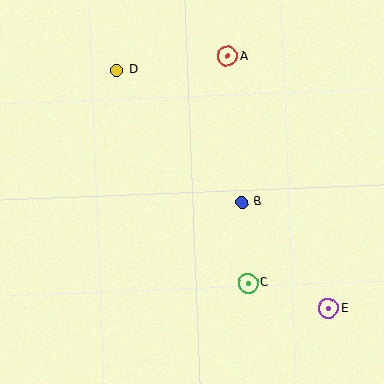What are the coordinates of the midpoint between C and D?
The midpoint between C and D is at (182, 176).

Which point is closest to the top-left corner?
Point D is closest to the top-left corner.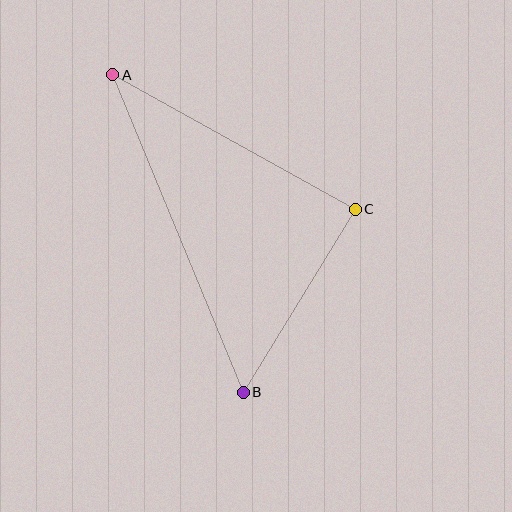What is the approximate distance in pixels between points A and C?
The distance between A and C is approximately 277 pixels.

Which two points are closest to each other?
Points B and C are closest to each other.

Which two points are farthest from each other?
Points A and B are farthest from each other.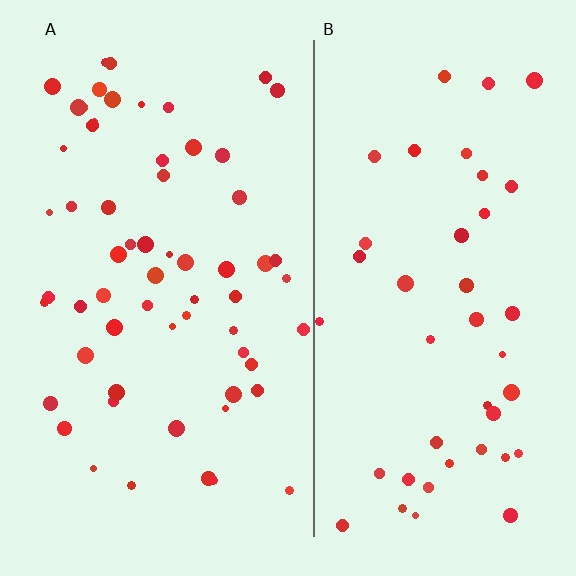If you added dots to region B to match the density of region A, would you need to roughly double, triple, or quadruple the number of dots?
Approximately double.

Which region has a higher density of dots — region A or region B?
A (the left).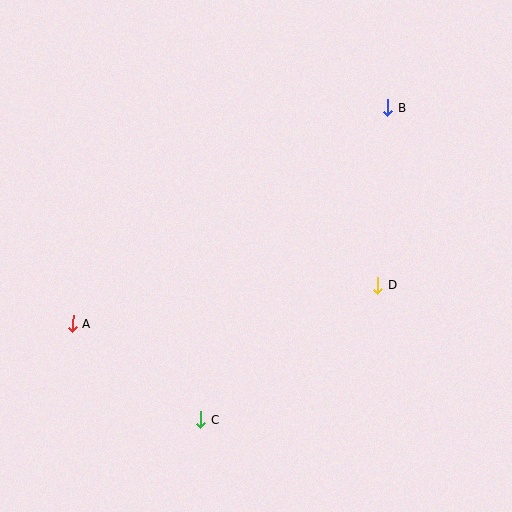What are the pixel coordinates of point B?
Point B is at (388, 108).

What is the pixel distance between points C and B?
The distance between C and B is 364 pixels.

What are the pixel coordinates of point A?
Point A is at (73, 323).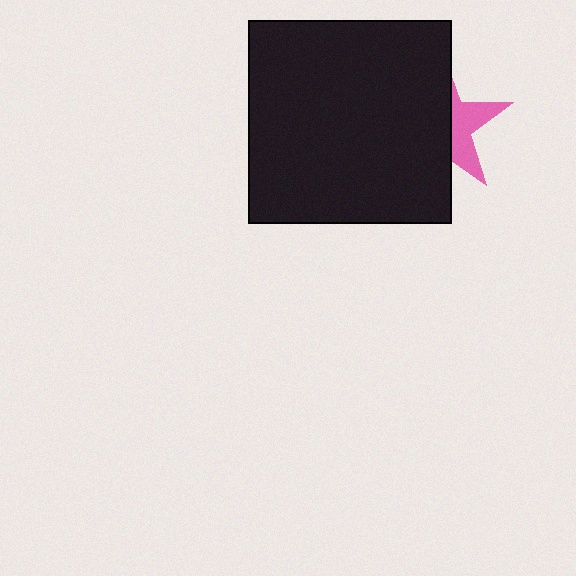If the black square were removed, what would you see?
You would see the complete pink star.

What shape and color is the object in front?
The object in front is a black square.